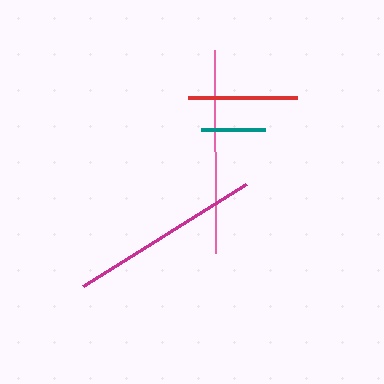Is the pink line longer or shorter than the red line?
The pink line is longer than the red line.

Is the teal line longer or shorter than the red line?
The red line is longer than the teal line.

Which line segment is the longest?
The pink line is the longest at approximately 202 pixels.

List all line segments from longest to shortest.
From longest to shortest: pink, magenta, red, teal.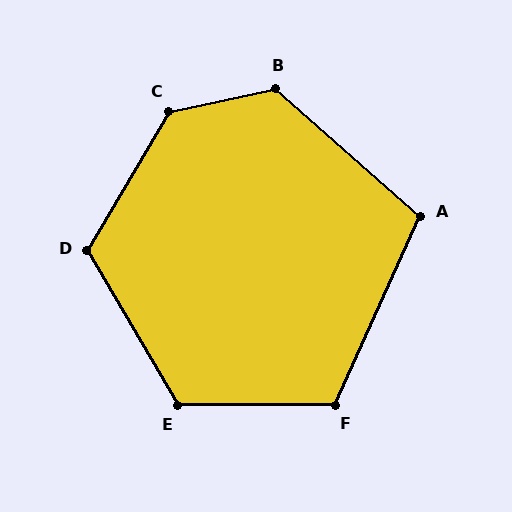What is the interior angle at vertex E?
Approximately 120 degrees (obtuse).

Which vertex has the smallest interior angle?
A, at approximately 107 degrees.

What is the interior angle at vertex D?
Approximately 119 degrees (obtuse).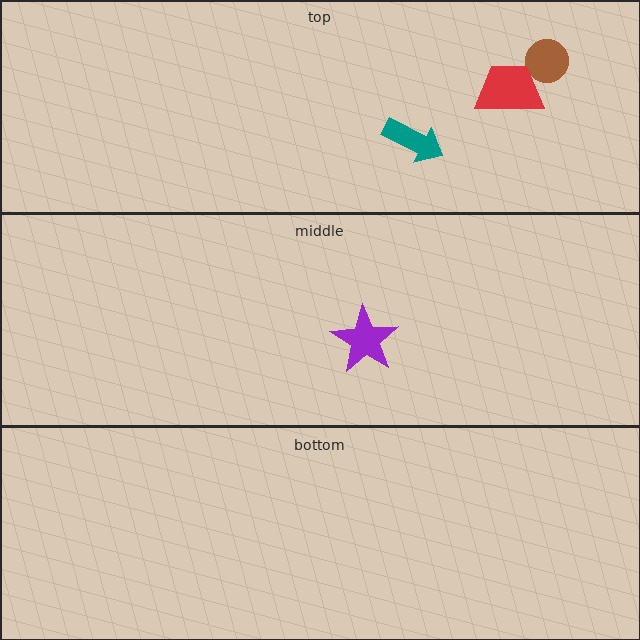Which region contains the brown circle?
The top region.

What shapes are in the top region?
The brown circle, the red trapezoid, the teal arrow.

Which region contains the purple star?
The middle region.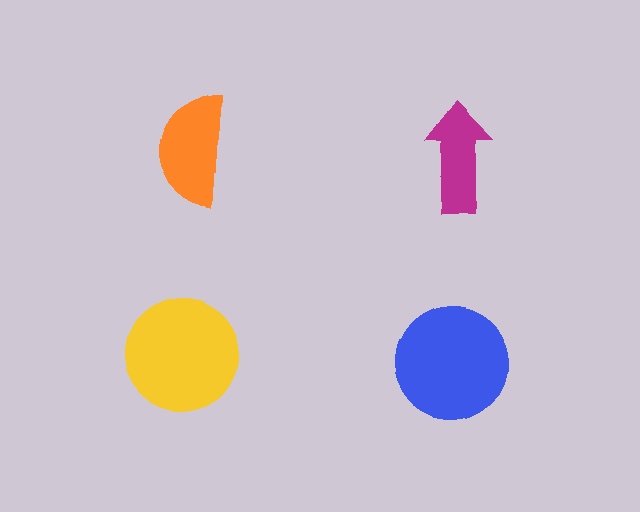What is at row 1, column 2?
A magenta arrow.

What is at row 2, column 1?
A yellow circle.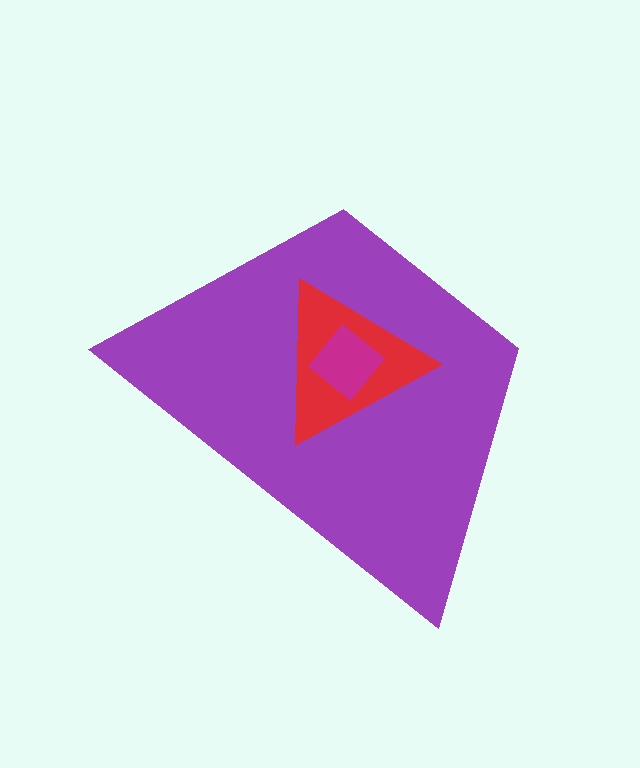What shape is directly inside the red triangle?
The magenta diamond.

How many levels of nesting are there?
3.